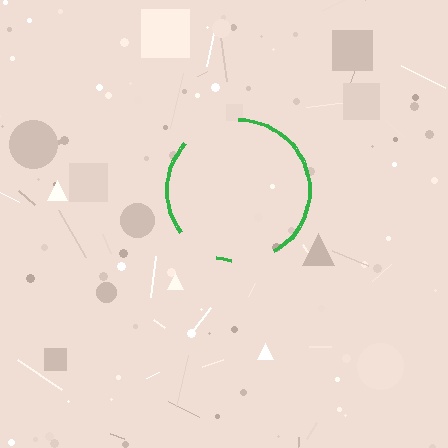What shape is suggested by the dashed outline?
The dashed outline suggests a circle.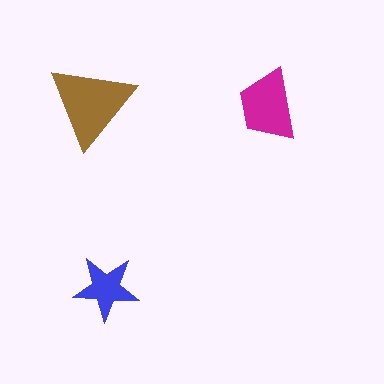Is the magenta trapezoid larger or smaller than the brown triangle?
Smaller.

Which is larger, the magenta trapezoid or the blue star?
The magenta trapezoid.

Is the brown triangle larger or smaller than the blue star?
Larger.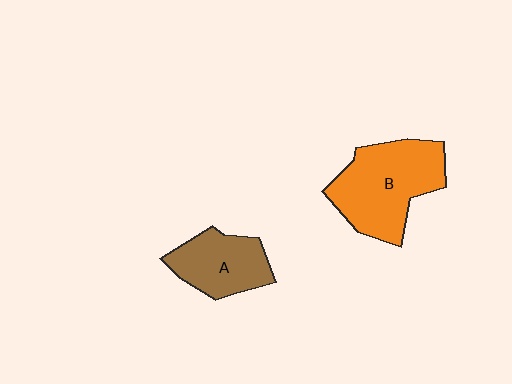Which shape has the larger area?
Shape B (orange).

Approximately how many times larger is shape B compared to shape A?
Approximately 1.6 times.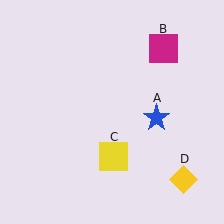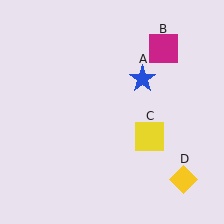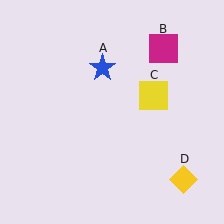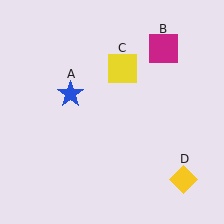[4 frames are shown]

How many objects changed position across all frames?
2 objects changed position: blue star (object A), yellow square (object C).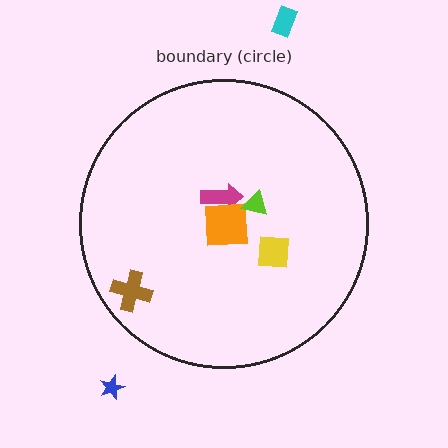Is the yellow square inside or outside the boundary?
Inside.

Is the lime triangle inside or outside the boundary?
Inside.